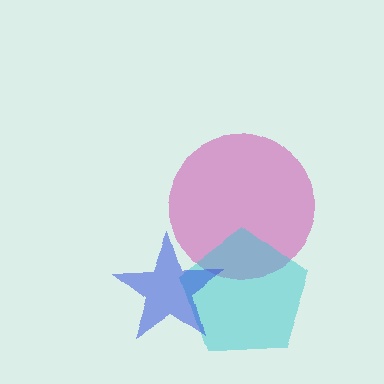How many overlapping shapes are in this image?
There are 3 overlapping shapes in the image.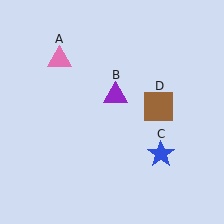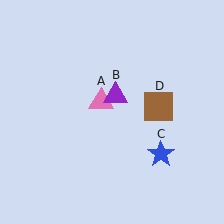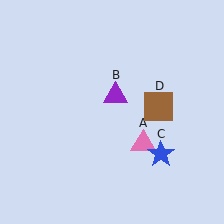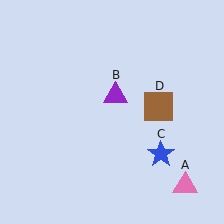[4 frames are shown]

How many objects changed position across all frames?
1 object changed position: pink triangle (object A).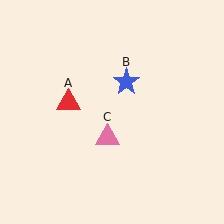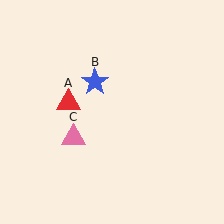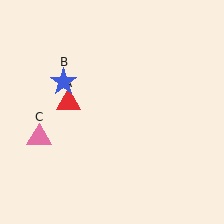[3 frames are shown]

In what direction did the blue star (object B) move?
The blue star (object B) moved left.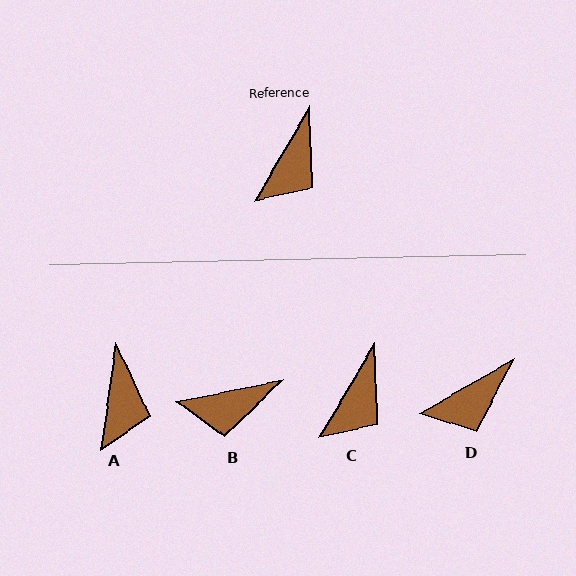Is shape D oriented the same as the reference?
No, it is off by about 29 degrees.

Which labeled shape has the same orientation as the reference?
C.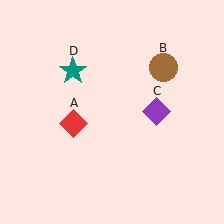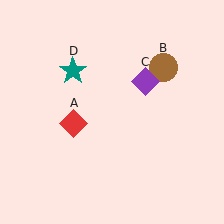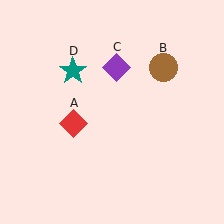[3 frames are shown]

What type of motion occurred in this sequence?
The purple diamond (object C) rotated counterclockwise around the center of the scene.